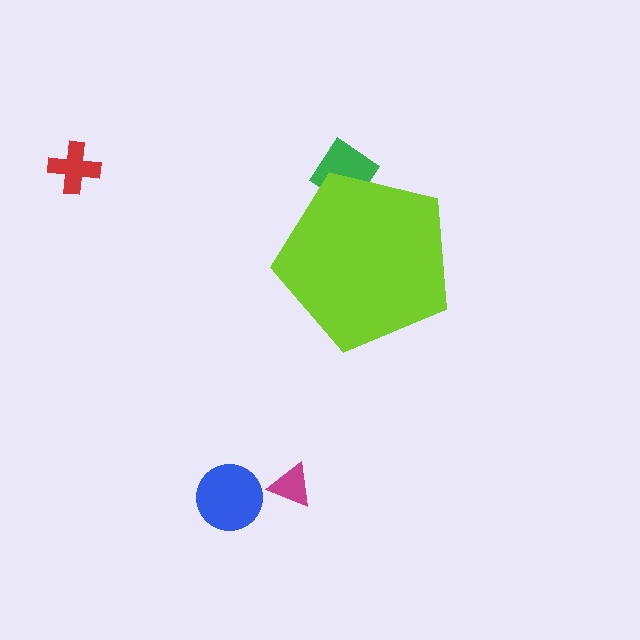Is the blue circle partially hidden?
No, the blue circle is fully visible.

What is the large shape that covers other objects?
A lime pentagon.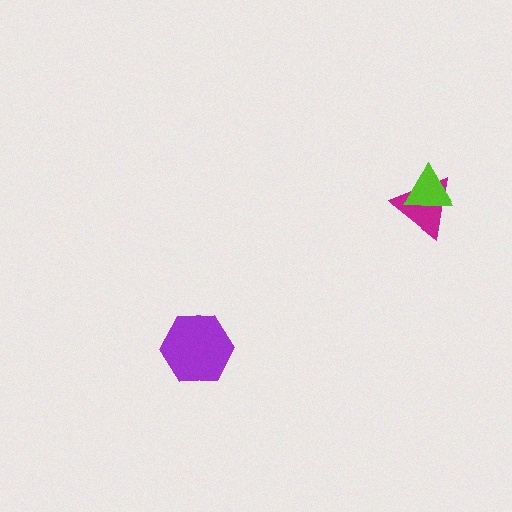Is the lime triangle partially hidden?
No, no other shape covers it.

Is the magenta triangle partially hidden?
Yes, it is partially covered by another shape.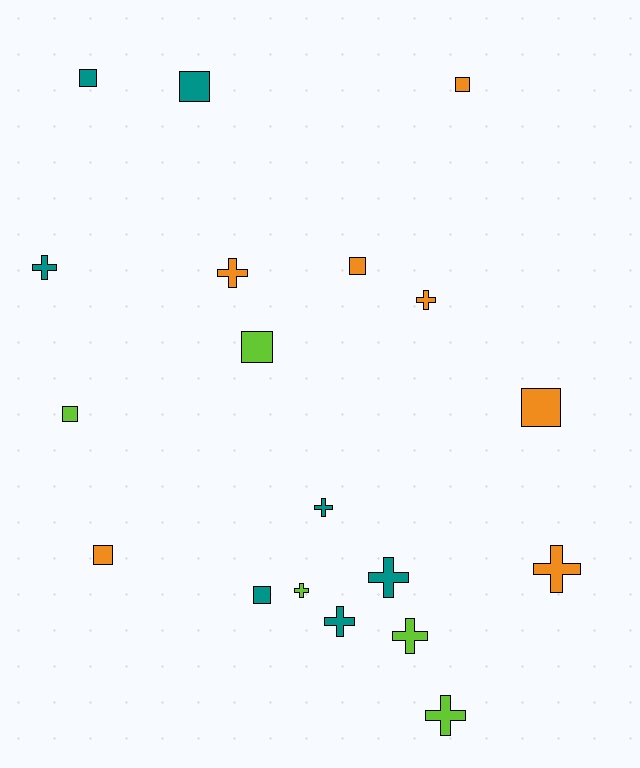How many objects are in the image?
There are 19 objects.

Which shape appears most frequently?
Cross, with 10 objects.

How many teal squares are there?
There are 3 teal squares.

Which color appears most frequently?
Orange, with 7 objects.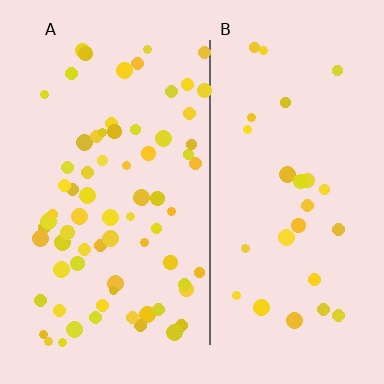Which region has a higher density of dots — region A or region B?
A (the left).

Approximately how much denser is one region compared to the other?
Approximately 2.7× — region A over region B.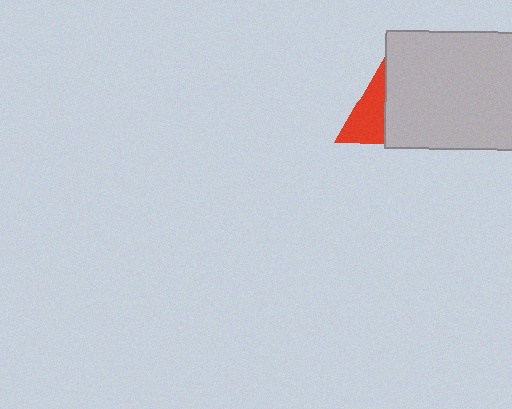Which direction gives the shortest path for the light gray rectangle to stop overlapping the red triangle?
Moving right gives the shortest separation.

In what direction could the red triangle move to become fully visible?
The red triangle could move left. That would shift it out from behind the light gray rectangle entirely.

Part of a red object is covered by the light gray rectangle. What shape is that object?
It is a triangle.